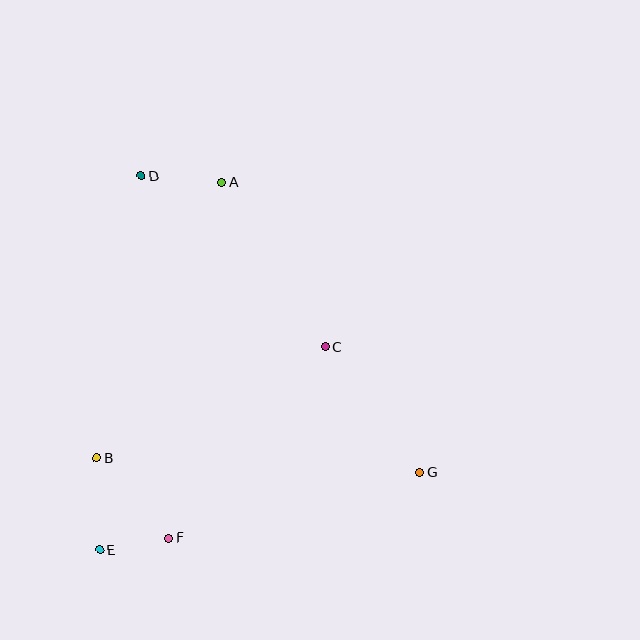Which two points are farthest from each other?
Points D and G are farthest from each other.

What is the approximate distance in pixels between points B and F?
The distance between B and F is approximately 108 pixels.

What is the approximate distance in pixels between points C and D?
The distance between C and D is approximately 251 pixels.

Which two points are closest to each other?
Points E and F are closest to each other.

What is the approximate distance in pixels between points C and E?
The distance between C and E is approximately 303 pixels.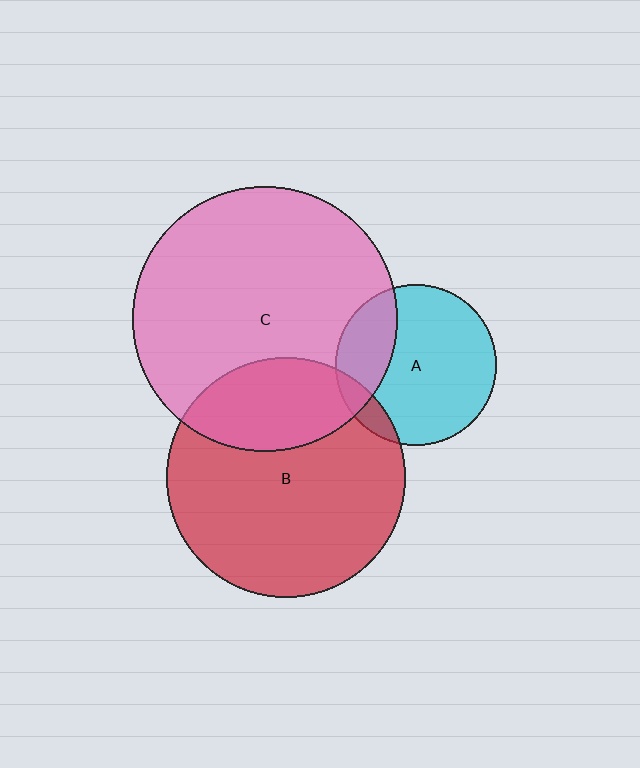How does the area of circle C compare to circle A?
Approximately 2.7 times.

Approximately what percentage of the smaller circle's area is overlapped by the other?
Approximately 25%.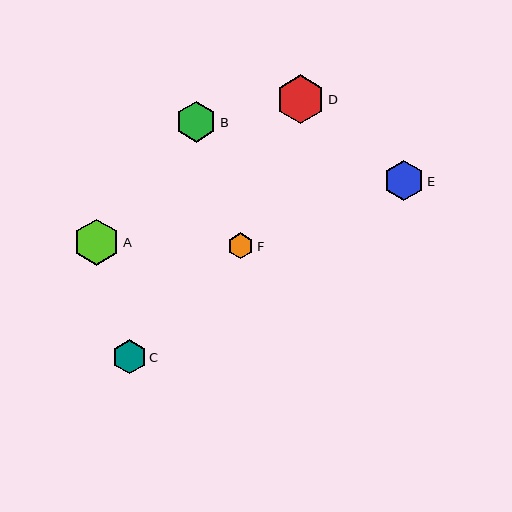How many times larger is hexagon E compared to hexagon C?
Hexagon E is approximately 1.2 times the size of hexagon C.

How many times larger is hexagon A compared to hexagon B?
Hexagon A is approximately 1.1 times the size of hexagon B.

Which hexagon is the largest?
Hexagon D is the largest with a size of approximately 48 pixels.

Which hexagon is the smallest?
Hexagon F is the smallest with a size of approximately 26 pixels.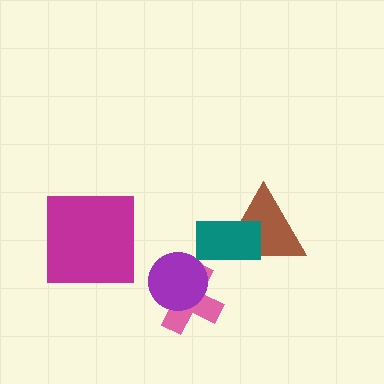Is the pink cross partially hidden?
Yes, it is partially covered by another shape.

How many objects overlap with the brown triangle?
1 object overlaps with the brown triangle.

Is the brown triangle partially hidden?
Yes, it is partially covered by another shape.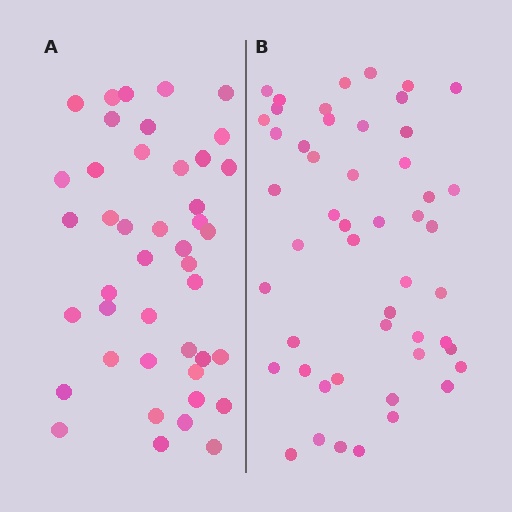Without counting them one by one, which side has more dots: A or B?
Region B (the right region) has more dots.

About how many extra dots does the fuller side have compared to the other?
Region B has roughly 8 or so more dots than region A.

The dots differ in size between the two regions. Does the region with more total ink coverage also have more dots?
No. Region A has more total ink coverage because its dots are larger, but region B actually contains more individual dots. Total area can be misleading — the number of items is what matters here.